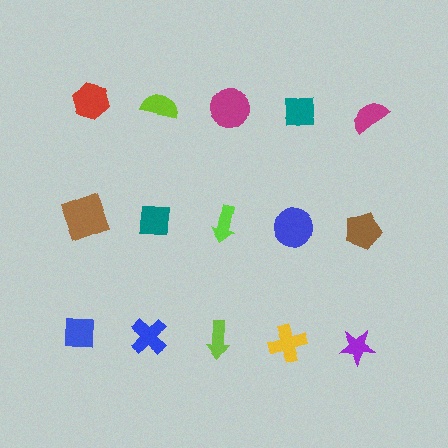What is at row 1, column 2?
A lime semicircle.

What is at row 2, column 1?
A brown square.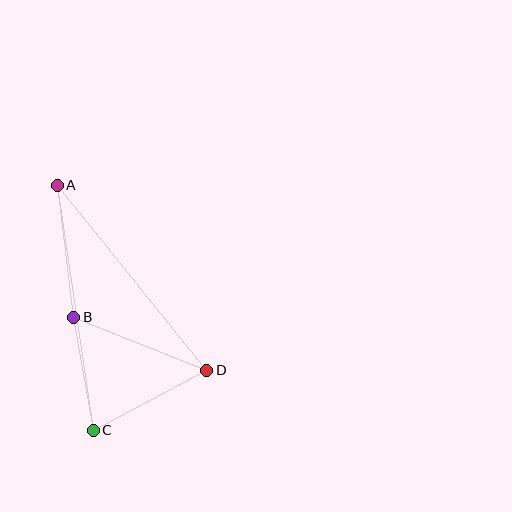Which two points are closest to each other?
Points B and C are closest to each other.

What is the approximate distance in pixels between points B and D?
The distance between B and D is approximately 144 pixels.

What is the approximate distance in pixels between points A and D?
The distance between A and D is approximately 238 pixels.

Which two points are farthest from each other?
Points A and C are farthest from each other.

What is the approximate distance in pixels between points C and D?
The distance between C and D is approximately 129 pixels.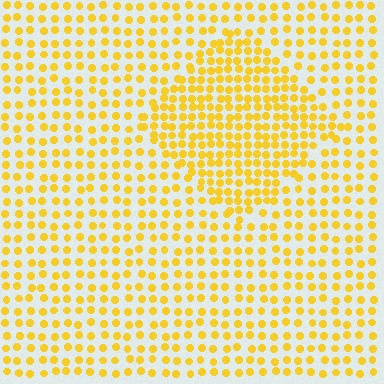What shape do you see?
I see a diamond.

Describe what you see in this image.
The image contains small yellow elements arranged at two different densities. A diamond-shaped region is visible where the elements are more densely packed than the surrounding area.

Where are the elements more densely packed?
The elements are more densely packed inside the diamond boundary.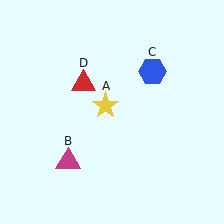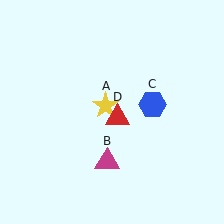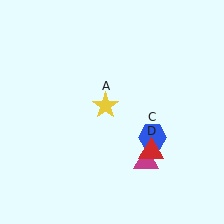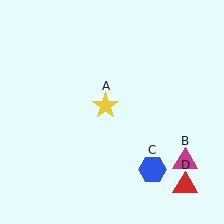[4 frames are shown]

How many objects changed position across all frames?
3 objects changed position: magenta triangle (object B), blue hexagon (object C), red triangle (object D).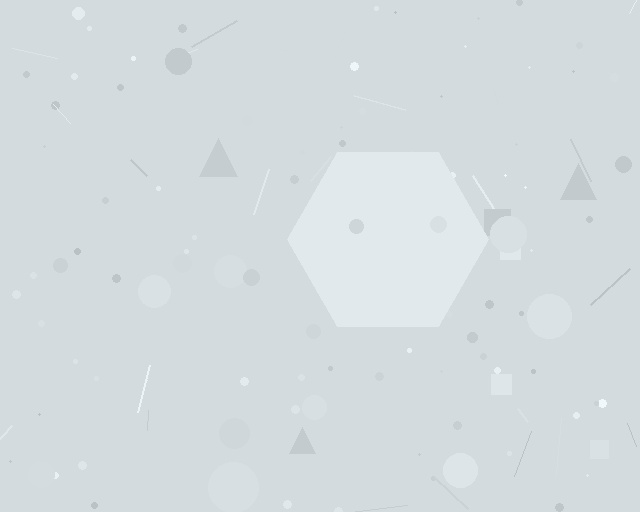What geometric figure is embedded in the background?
A hexagon is embedded in the background.